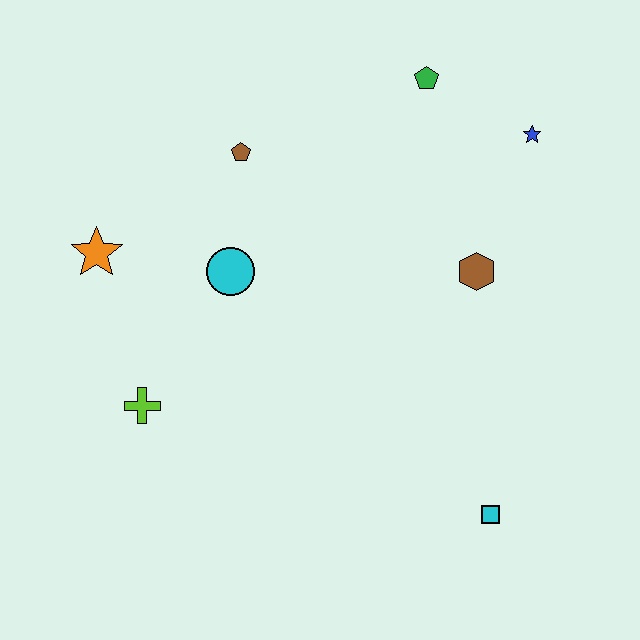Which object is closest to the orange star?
The cyan circle is closest to the orange star.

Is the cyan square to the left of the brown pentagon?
No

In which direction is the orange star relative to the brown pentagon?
The orange star is to the left of the brown pentagon.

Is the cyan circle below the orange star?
Yes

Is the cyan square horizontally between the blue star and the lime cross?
Yes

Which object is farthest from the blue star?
The lime cross is farthest from the blue star.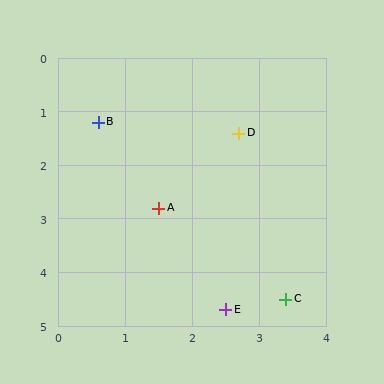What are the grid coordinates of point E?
Point E is at approximately (2.5, 4.7).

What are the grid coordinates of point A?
Point A is at approximately (1.5, 2.8).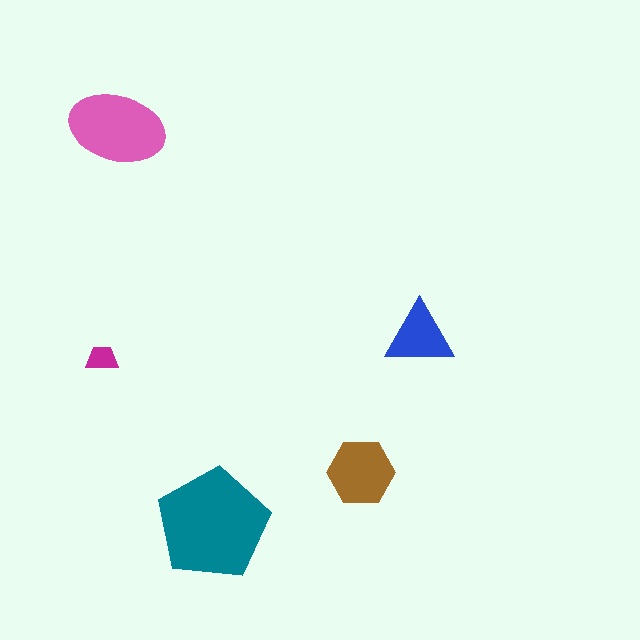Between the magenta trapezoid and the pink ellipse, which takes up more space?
The pink ellipse.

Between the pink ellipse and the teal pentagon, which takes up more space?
The teal pentagon.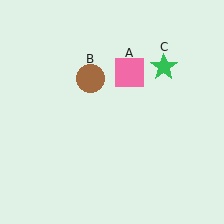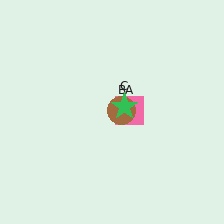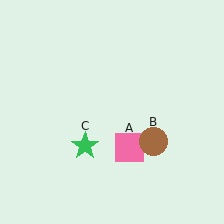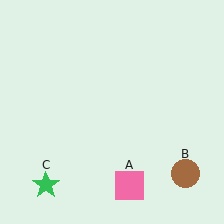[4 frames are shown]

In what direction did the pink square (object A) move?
The pink square (object A) moved down.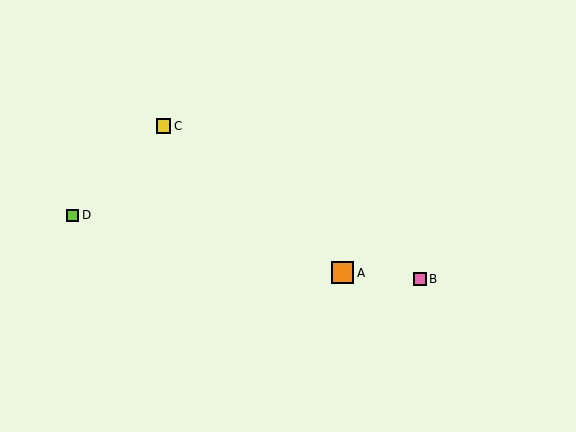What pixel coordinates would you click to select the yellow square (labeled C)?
Click at (163, 126) to select the yellow square C.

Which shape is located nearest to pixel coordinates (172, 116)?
The yellow square (labeled C) at (163, 126) is nearest to that location.